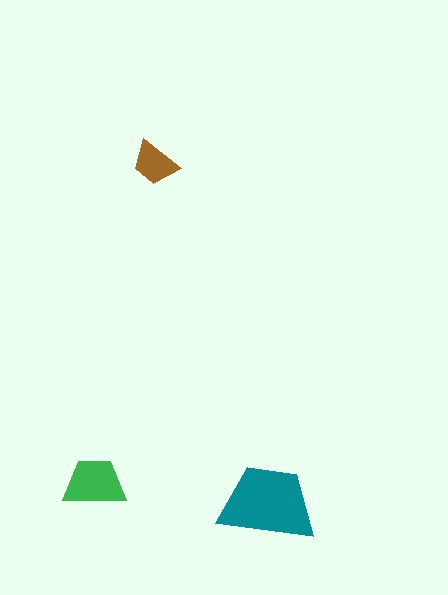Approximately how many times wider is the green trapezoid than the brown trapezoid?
About 1.5 times wider.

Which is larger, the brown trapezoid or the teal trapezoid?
The teal one.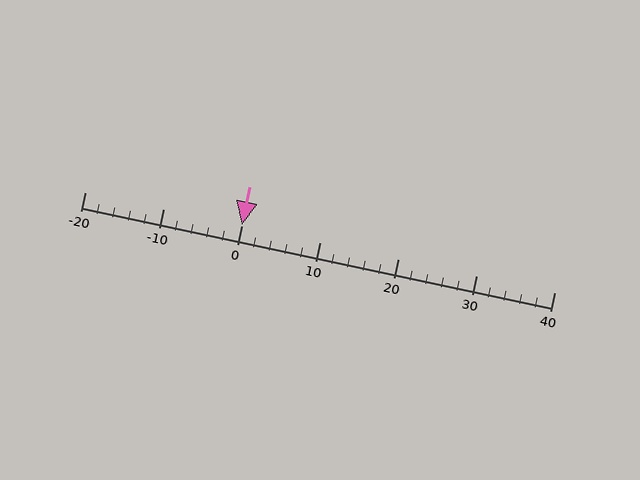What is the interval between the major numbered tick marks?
The major tick marks are spaced 10 units apart.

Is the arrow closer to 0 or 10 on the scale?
The arrow is closer to 0.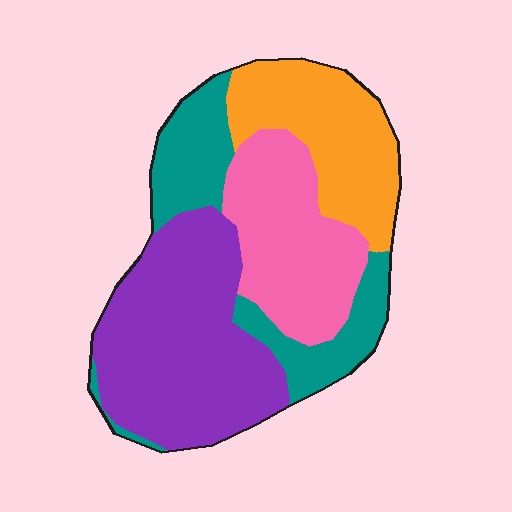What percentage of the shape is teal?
Teal covers about 20% of the shape.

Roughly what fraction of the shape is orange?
Orange takes up about one fifth (1/5) of the shape.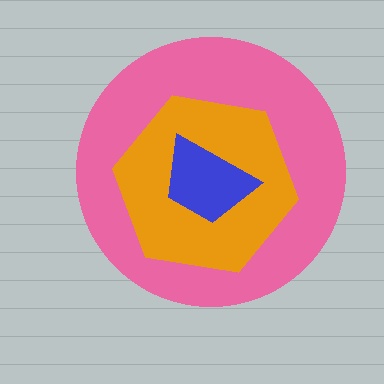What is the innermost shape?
The blue trapezoid.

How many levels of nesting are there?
3.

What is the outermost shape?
The pink circle.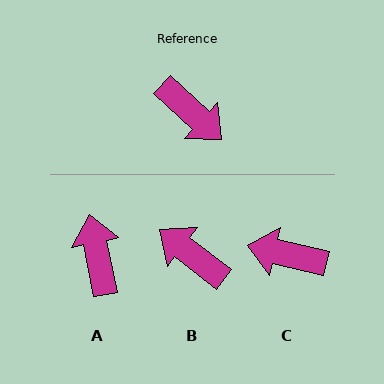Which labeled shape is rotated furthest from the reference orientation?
B, about 175 degrees away.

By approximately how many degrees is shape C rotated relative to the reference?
Approximately 150 degrees clockwise.